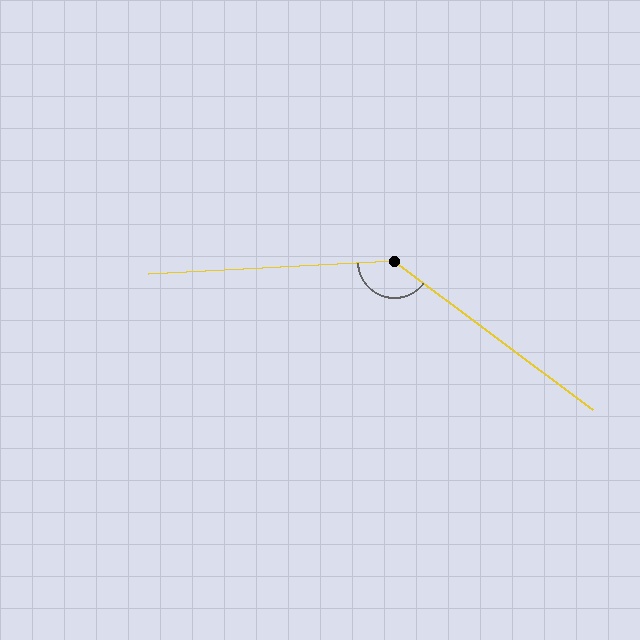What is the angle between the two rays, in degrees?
Approximately 140 degrees.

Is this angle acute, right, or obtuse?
It is obtuse.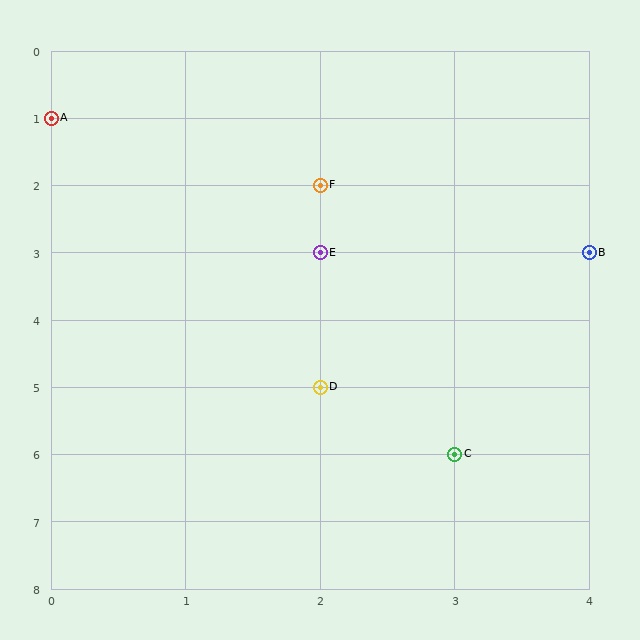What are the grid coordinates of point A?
Point A is at grid coordinates (0, 1).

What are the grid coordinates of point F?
Point F is at grid coordinates (2, 2).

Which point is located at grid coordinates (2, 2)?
Point F is at (2, 2).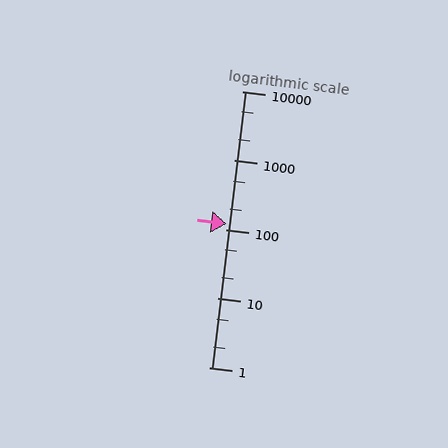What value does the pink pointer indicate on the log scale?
The pointer indicates approximately 120.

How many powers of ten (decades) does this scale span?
The scale spans 4 decades, from 1 to 10000.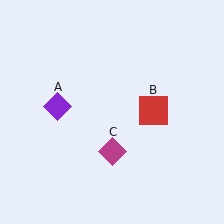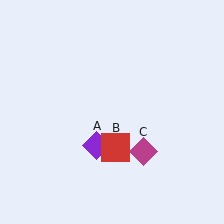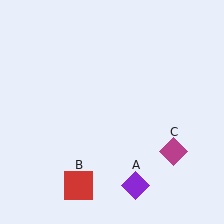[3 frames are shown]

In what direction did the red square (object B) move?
The red square (object B) moved down and to the left.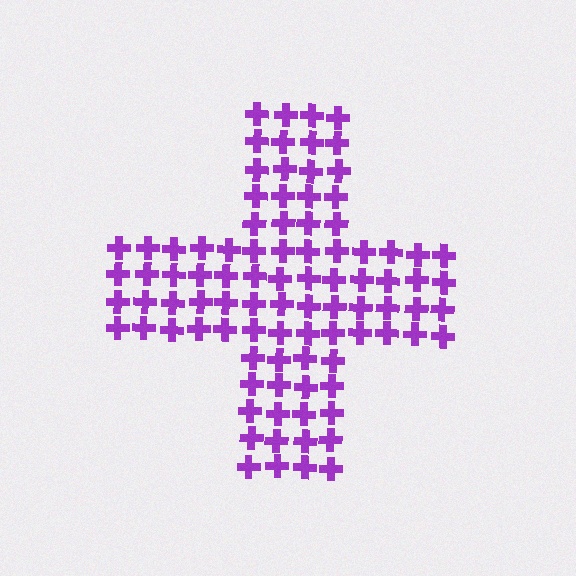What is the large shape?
The large shape is a cross.